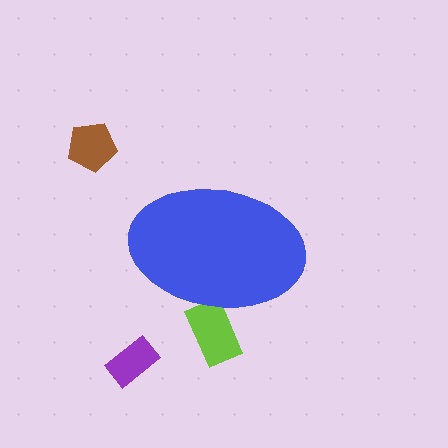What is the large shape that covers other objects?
A blue ellipse.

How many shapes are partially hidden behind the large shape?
1 shape is partially hidden.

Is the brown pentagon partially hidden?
No, the brown pentagon is fully visible.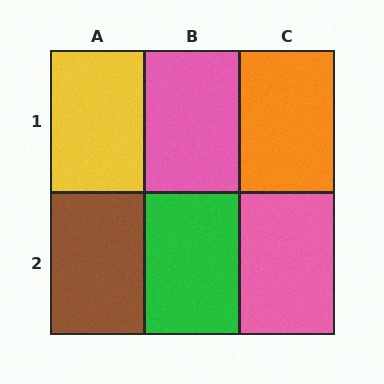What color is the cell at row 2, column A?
Brown.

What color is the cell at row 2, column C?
Pink.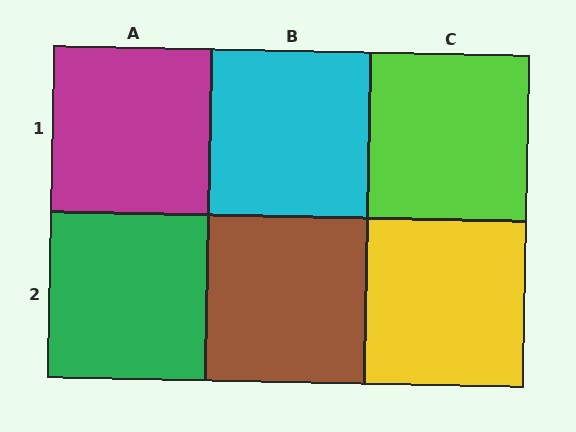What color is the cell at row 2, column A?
Green.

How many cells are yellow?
1 cell is yellow.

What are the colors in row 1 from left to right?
Magenta, cyan, lime.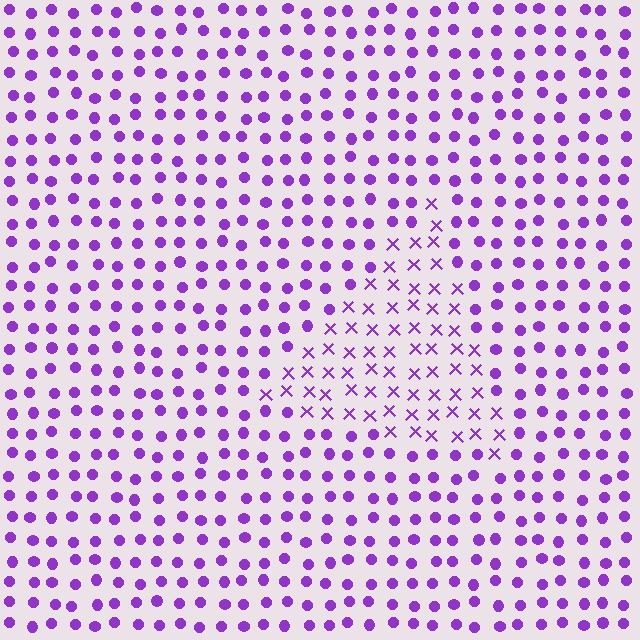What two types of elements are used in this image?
The image uses X marks inside the triangle region and circles outside it.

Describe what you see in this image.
The image is filled with small purple elements arranged in a uniform grid. A triangle-shaped region contains X marks, while the surrounding area contains circles. The boundary is defined purely by the change in element shape.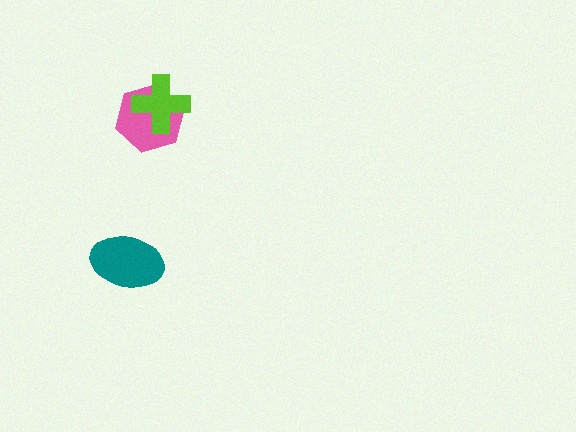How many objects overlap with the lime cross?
1 object overlaps with the lime cross.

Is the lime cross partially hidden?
No, no other shape covers it.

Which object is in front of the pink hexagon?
The lime cross is in front of the pink hexagon.